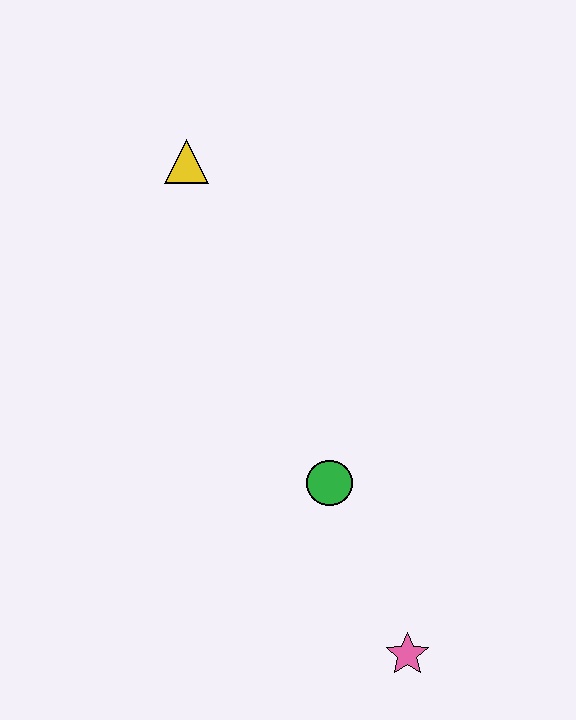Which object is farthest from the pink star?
The yellow triangle is farthest from the pink star.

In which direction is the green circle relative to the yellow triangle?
The green circle is below the yellow triangle.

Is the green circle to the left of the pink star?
Yes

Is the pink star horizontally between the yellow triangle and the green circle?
No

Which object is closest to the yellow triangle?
The green circle is closest to the yellow triangle.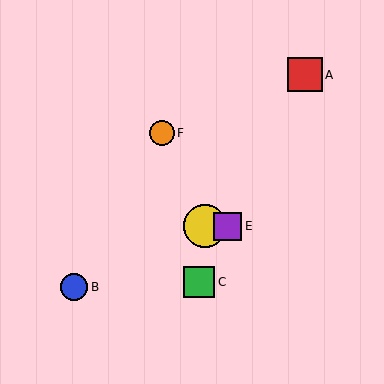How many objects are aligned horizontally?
2 objects (D, E) are aligned horizontally.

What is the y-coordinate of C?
Object C is at y≈282.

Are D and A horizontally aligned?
No, D is at y≈226 and A is at y≈75.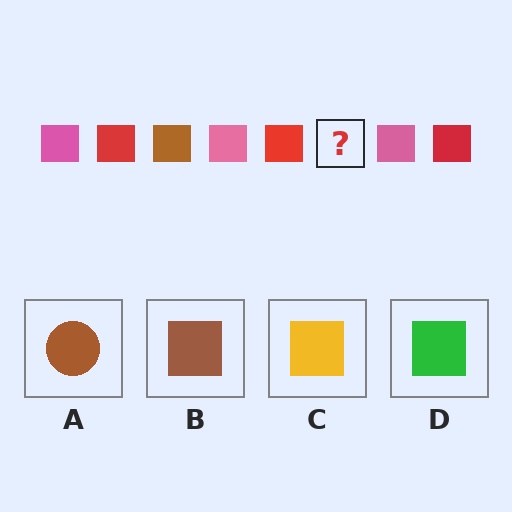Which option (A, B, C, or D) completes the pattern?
B.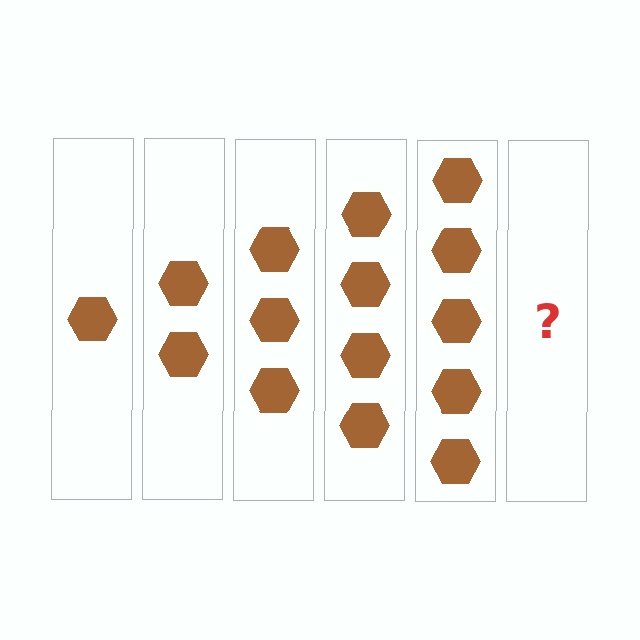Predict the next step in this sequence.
The next step is 6 hexagons.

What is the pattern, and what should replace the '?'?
The pattern is that each step adds one more hexagon. The '?' should be 6 hexagons.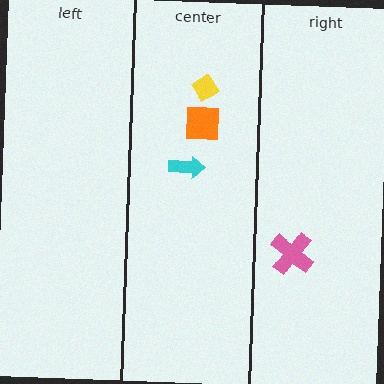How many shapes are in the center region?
3.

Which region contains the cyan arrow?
The center region.